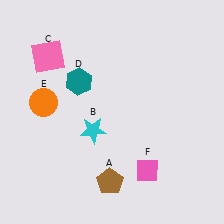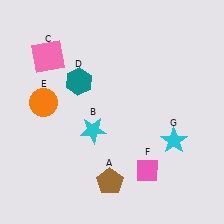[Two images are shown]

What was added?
A cyan star (G) was added in Image 2.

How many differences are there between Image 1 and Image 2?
There is 1 difference between the two images.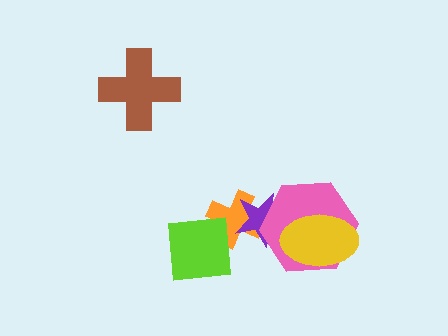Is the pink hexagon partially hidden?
Yes, it is partially covered by another shape.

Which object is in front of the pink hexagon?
The yellow ellipse is in front of the pink hexagon.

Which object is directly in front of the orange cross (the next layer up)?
The purple star is directly in front of the orange cross.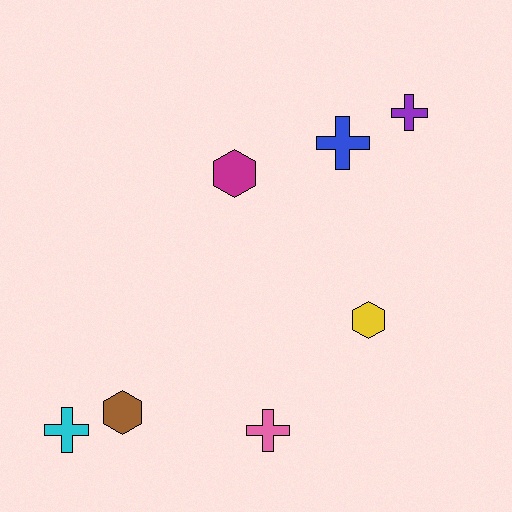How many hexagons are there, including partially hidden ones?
There are 3 hexagons.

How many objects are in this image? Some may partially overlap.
There are 7 objects.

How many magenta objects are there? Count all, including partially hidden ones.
There is 1 magenta object.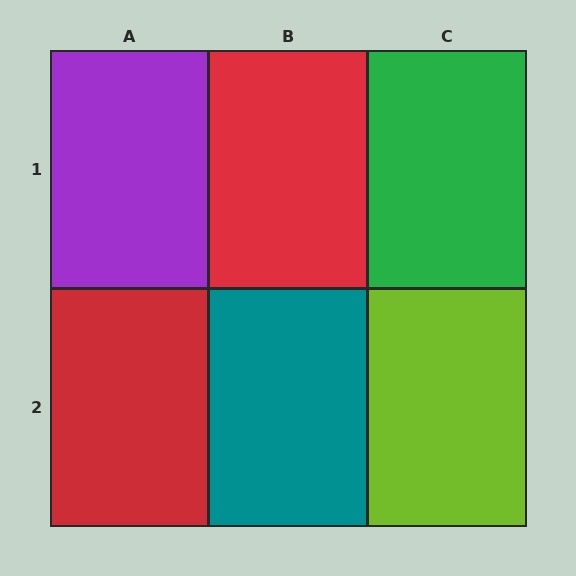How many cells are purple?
1 cell is purple.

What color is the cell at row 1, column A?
Purple.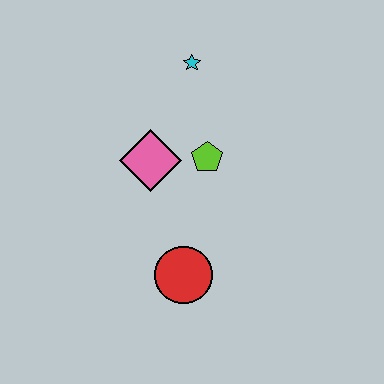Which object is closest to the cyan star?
The lime pentagon is closest to the cyan star.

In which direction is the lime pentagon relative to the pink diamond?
The lime pentagon is to the right of the pink diamond.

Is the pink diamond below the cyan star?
Yes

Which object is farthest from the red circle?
The cyan star is farthest from the red circle.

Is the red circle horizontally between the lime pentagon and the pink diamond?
Yes